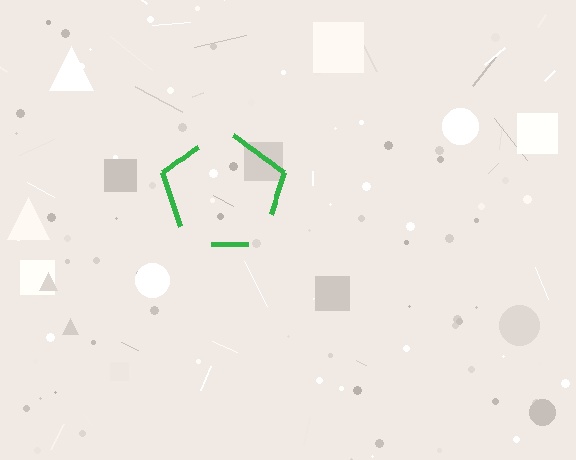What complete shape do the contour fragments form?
The contour fragments form a pentagon.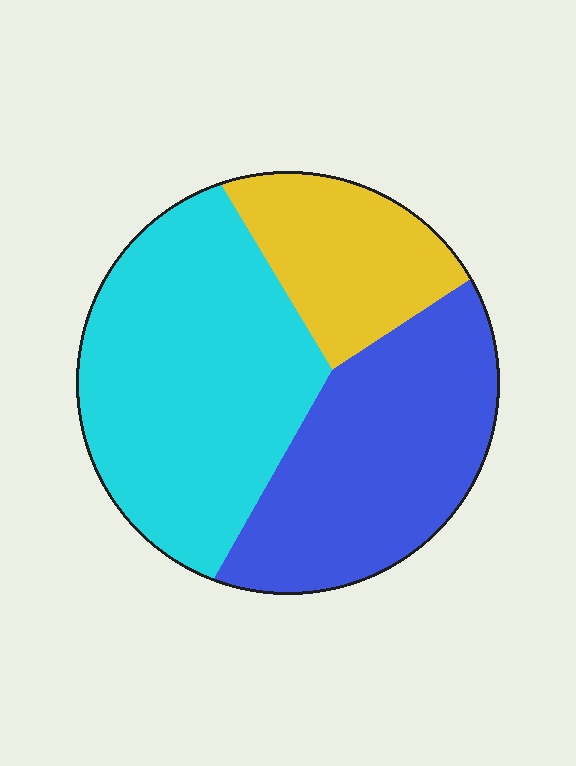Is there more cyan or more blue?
Cyan.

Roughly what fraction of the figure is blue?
Blue takes up about three eighths (3/8) of the figure.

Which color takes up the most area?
Cyan, at roughly 45%.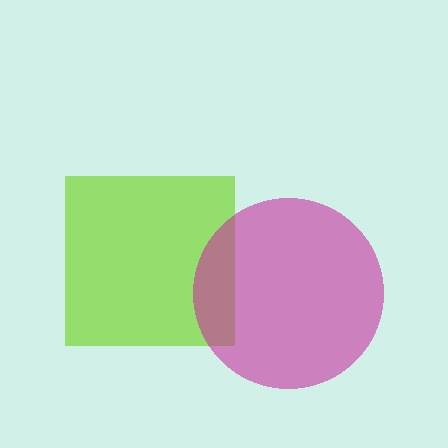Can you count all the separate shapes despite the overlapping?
Yes, there are 2 separate shapes.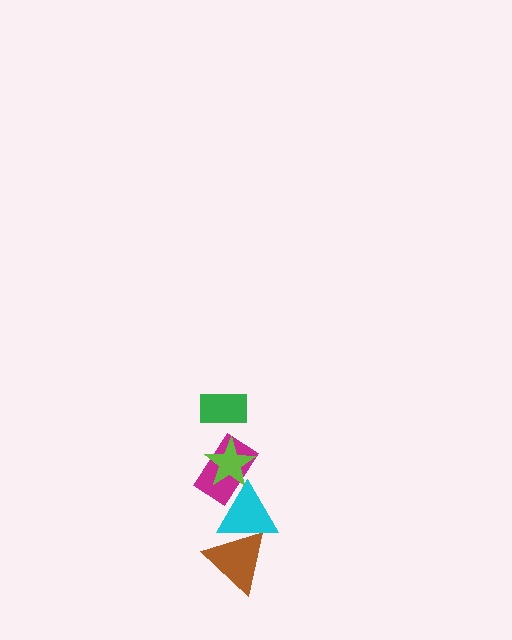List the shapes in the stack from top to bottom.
From top to bottom: the green rectangle, the lime star, the magenta rectangle, the cyan triangle, the brown triangle.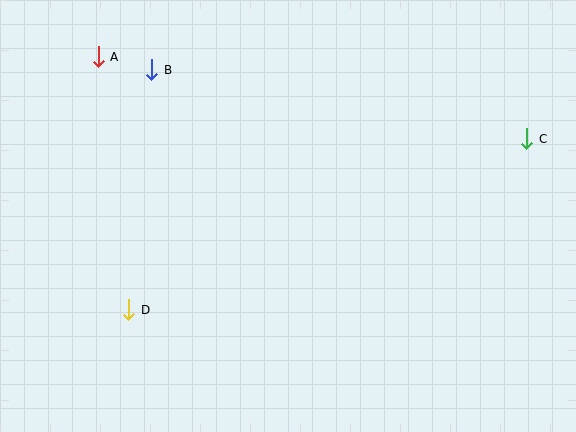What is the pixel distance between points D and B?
The distance between D and B is 241 pixels.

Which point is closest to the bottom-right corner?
Point C is closest to the bottom-right corner.